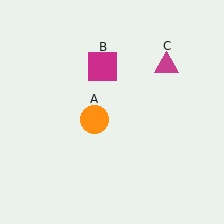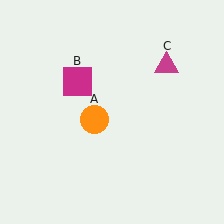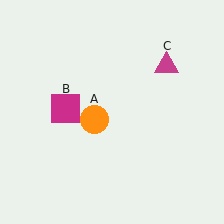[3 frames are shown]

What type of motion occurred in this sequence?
The magenta square (object B) rotated counterclockwise around the center of the scene.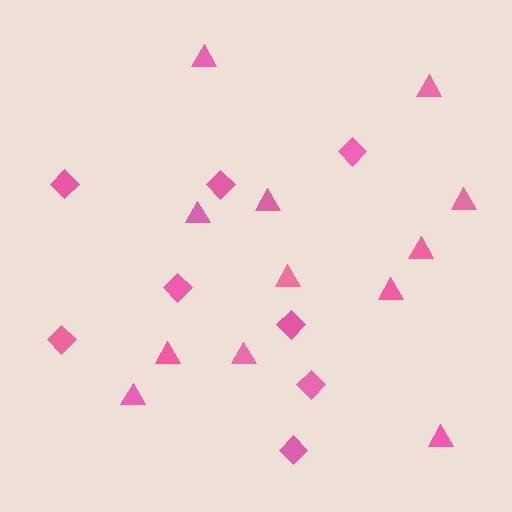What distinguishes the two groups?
There are 2 groups: one group of triangles (12) and one group of diamonds (8).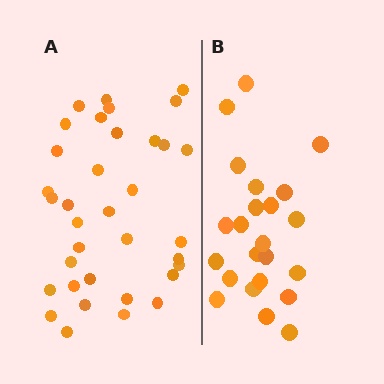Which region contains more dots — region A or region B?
Region A (the left region) has more dots.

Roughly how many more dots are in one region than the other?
Region A has roughly 12 or so more dots than region B.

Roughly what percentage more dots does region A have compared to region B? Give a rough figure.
About 50% more.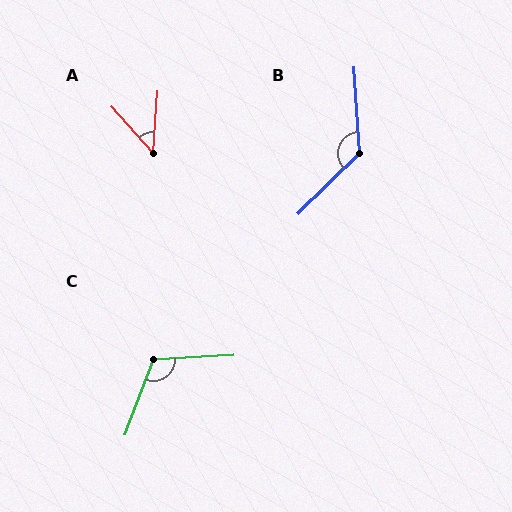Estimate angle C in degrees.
Approximately 114 degrees.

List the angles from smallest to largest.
A (46°), C (114°), B (131°).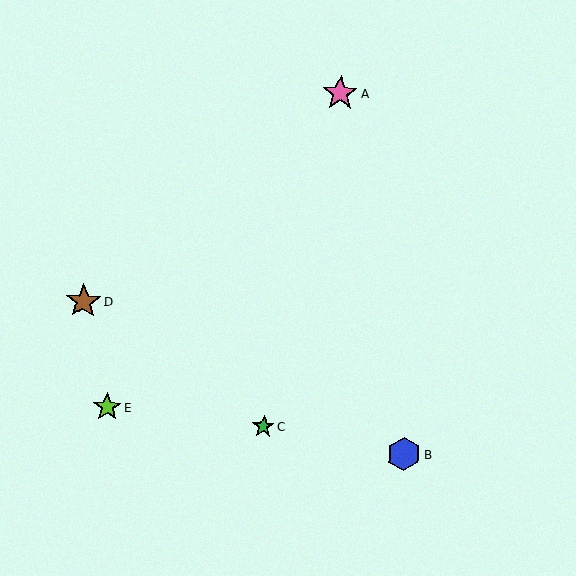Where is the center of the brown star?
The center of the brown star is at (83, 301).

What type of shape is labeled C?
Shape C is a green star.